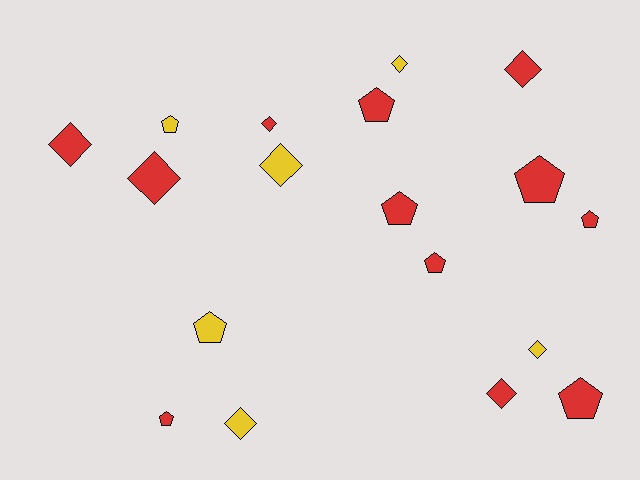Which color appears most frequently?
Red, with 12 objects.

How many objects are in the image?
There are 18 objects.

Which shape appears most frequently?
Pentagon, with 9 objects.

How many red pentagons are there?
There are 7 red pentagons.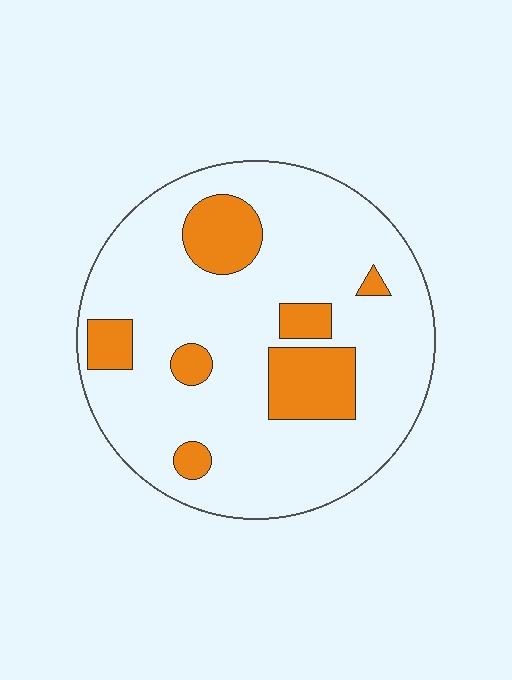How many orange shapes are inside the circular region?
7.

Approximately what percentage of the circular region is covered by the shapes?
Approximately 20%.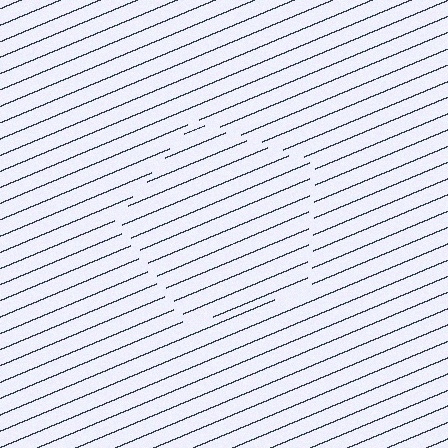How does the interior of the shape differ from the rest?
The interior of the shape contains the same grating, shifted by half a period — the contour is defined by the phase discontinuity where line-ends from the inner and outer gratings abut.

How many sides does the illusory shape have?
5 sides — the line-ends trace a pentagon.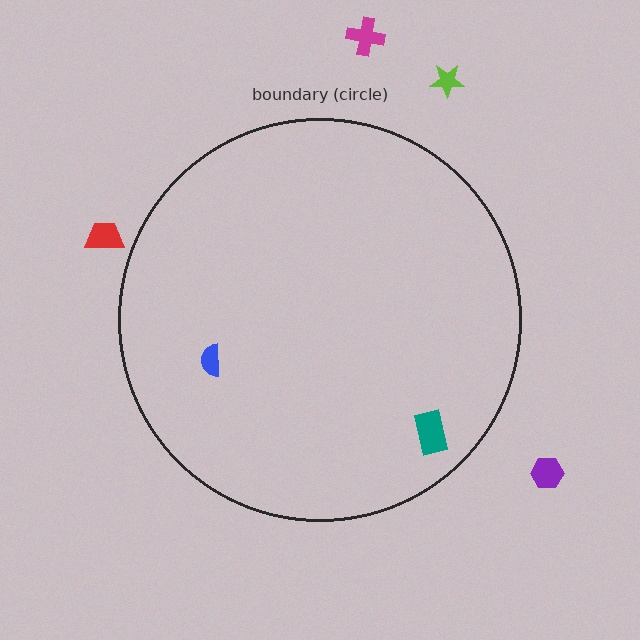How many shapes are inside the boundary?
2 inside, 4 outside.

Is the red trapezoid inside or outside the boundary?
Outside.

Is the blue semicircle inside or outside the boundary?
Inside.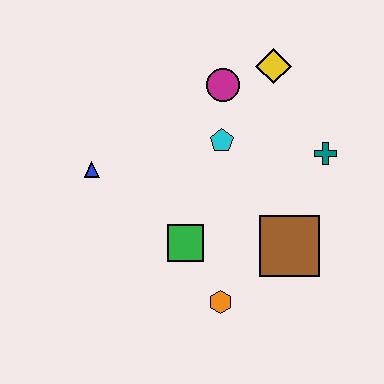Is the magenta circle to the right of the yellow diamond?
No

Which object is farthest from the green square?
The yellow diamond is farthest from the green square.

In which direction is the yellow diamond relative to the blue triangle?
The yellow diamond is to the right of the blue triangle.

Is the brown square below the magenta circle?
Yes